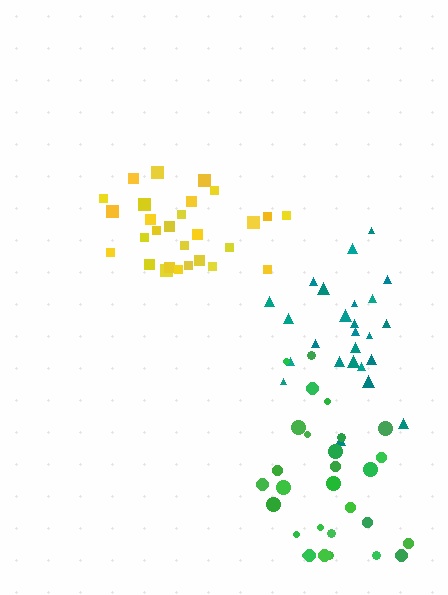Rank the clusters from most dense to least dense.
yellow, teal, green.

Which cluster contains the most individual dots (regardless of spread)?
Green (29).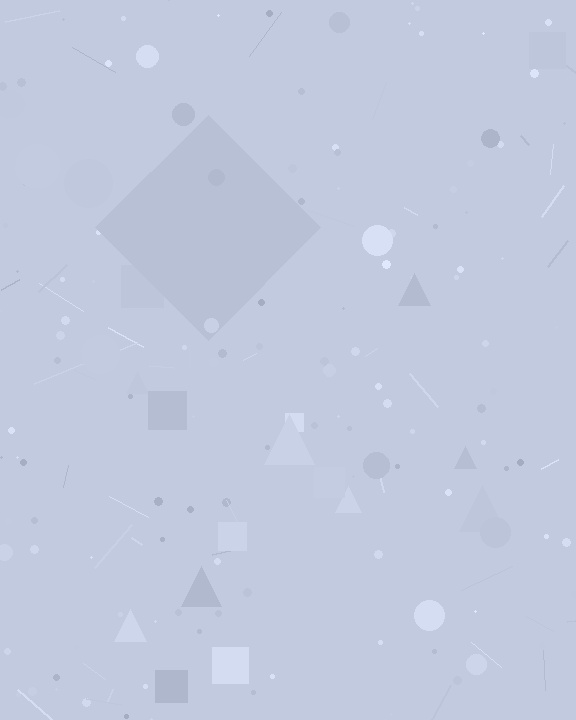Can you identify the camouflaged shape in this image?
The camouflaged shape is a diamond.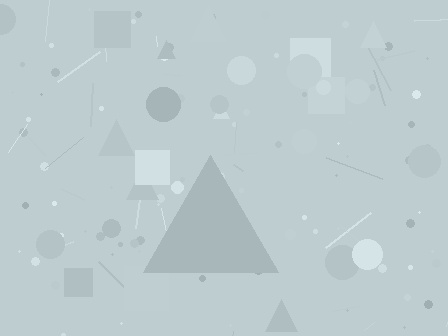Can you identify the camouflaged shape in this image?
The camouflaged shape is a triangle.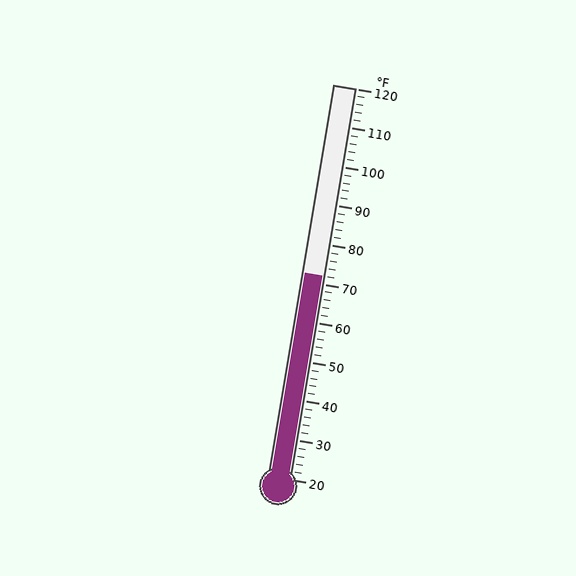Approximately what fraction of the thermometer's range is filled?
The thermometer is filled to approximately 50% of its range.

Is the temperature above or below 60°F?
The temperature is above 60°F.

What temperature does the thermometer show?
The thermometer shows approximately 72°F.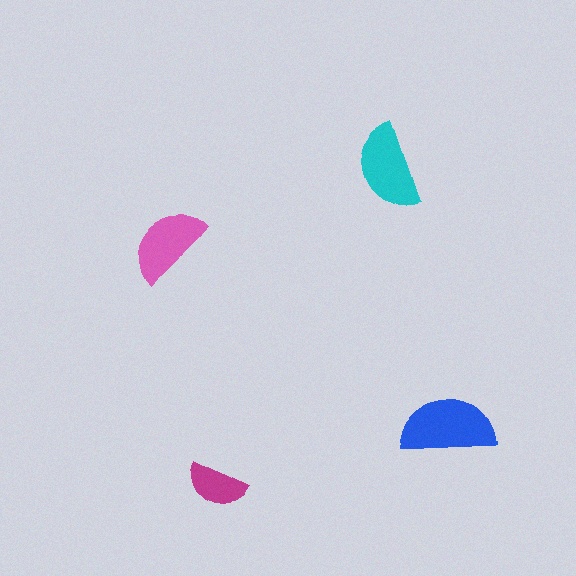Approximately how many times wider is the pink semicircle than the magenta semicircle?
About 1.5 times wider.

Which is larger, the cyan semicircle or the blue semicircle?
The blue one.